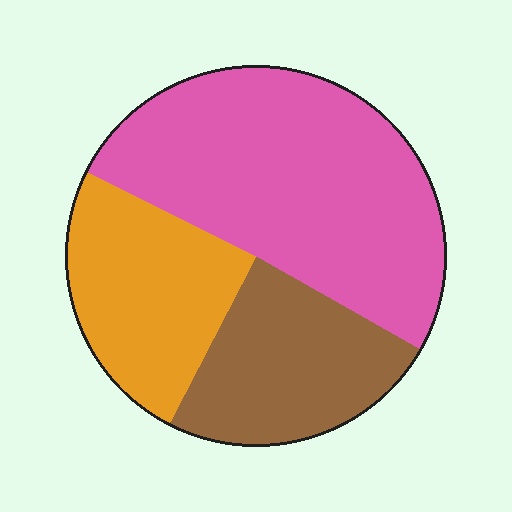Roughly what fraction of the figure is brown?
Brown covers 24% of the figure.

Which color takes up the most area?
Pink, at roughly 50%.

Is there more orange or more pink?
Pink.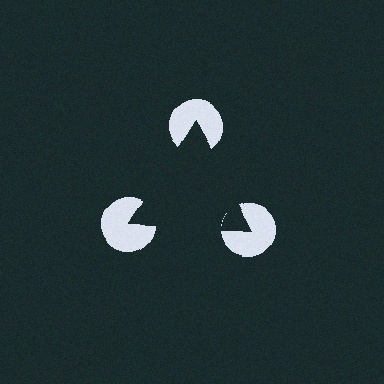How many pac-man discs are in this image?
There are 3 — one at each vertex of the illusory triangle.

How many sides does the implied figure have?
3 sides.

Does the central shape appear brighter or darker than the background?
It typically appears slightly darker than the background, even though no actual brightness change is drawn.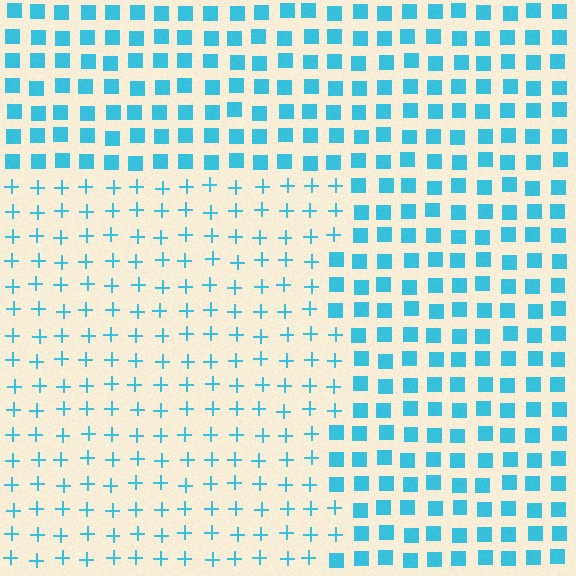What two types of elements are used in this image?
The image uses plus signs inside the rectangle region and squares outside it.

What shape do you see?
I see a rectangle.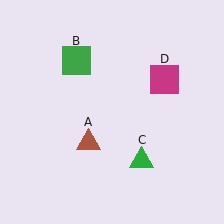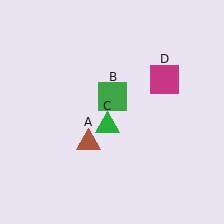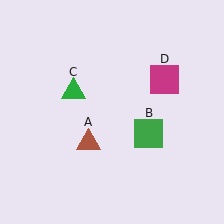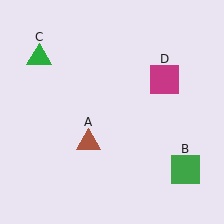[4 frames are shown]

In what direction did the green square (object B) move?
The green square (object B) moved down and to the right.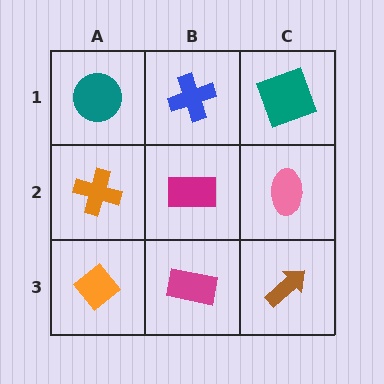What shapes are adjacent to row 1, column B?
A magenta rectangle (row 2, column B), a teal circle (row 1, column A), a teal square (row 1, column C).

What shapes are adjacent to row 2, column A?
A teal circle (row 1, column A), an orange diamond (row 3, column A), a magenta rectangle (row 2, column B).